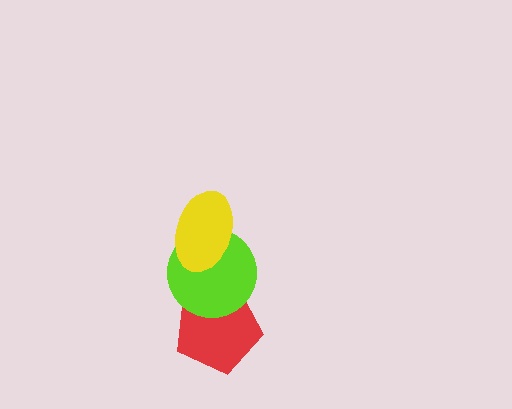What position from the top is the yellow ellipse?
The yellow ellipse is 1st from the top.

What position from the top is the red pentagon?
The red pentagon is 3rd from the top.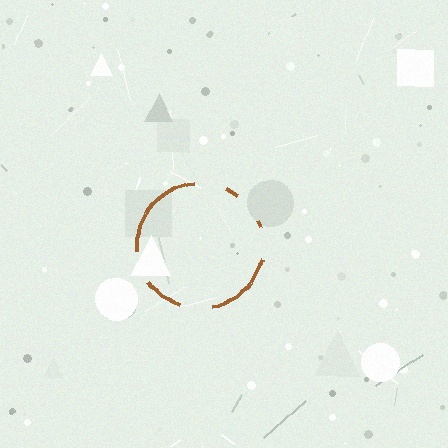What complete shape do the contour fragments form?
The contour fragments form a circle.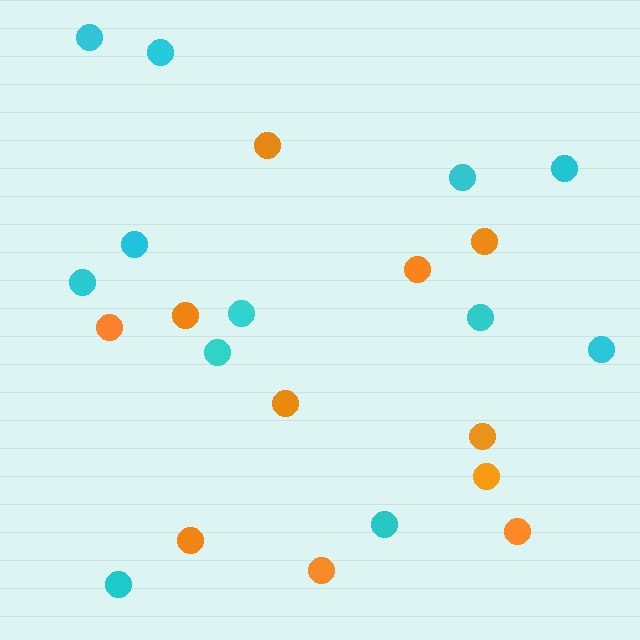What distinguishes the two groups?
There are 2 groups: one group of orange circles (11) and one group of cyan circles (12).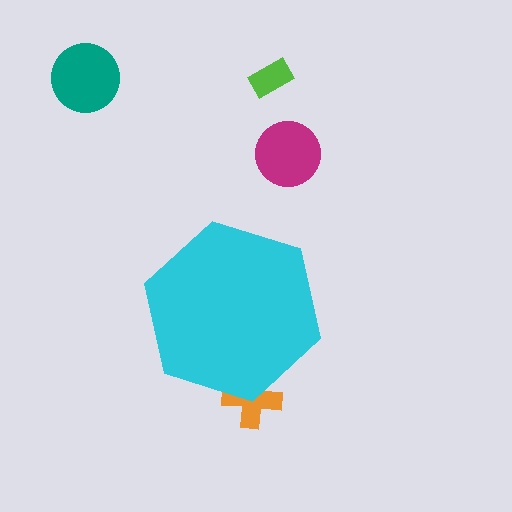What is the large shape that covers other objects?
A cyan hexagon.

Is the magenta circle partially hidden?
No, the magenta circle is fully visible.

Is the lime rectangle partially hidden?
No, the lime rectangle is fully visible.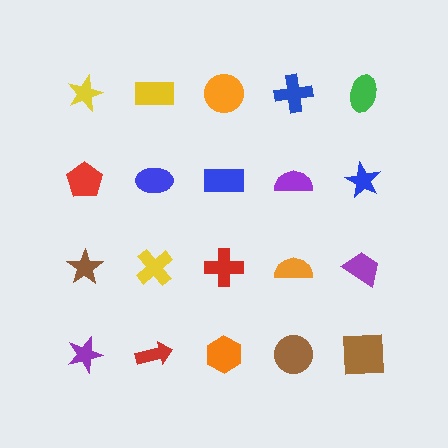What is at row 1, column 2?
A yellow rectangle.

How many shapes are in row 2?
5 shapes.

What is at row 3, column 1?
A brown star.